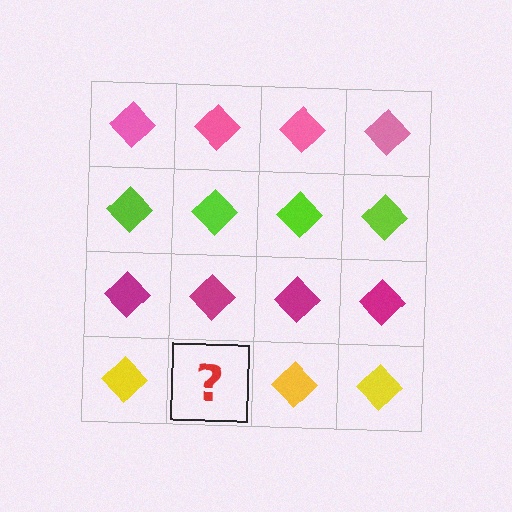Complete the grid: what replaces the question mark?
The question mark should be replaced with a yellow diamond.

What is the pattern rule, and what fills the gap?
The rule is that each row has a consistent color. The gap should be filled with a yellow diamond.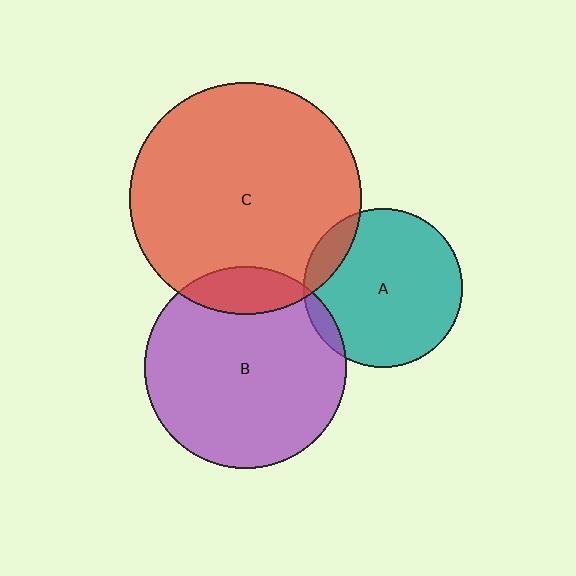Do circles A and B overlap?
Yes.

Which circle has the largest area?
Circle C (red).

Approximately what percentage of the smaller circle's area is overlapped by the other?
Approximately 5%.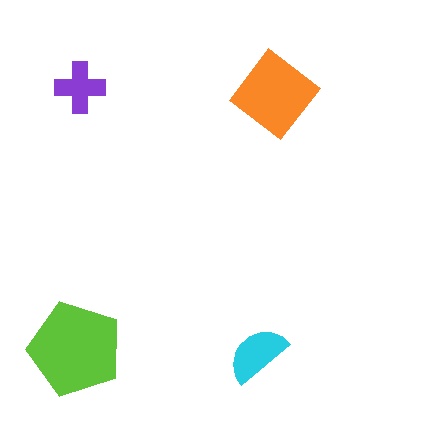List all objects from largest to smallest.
The lime pentagon, the orange diamond, the cyan semicircle, the purple cross.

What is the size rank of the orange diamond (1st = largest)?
2nd.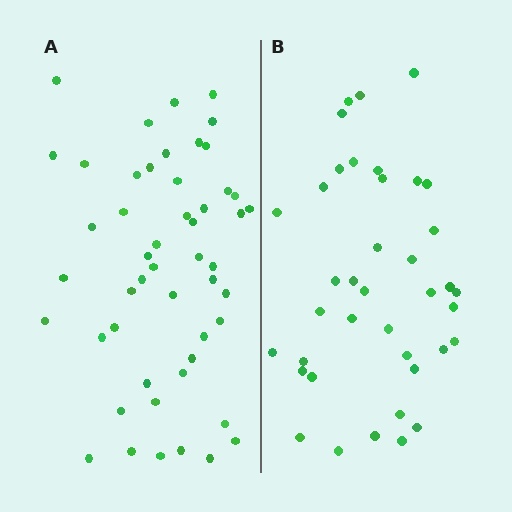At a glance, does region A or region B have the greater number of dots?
Region A (the left region) has more dots.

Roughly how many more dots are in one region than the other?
Region A has roughly 12 or so more dots than region B.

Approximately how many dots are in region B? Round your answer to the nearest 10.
About 40 dots. (The exact count is 39, which rounds to 40.)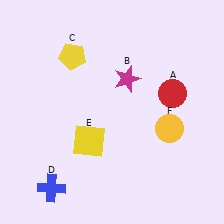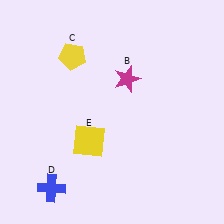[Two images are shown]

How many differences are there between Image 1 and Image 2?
There are 2 differences between the two images.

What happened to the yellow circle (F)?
The yellow circle (F) was removed in Image 2. It was in the bottom-right area of Image 1.